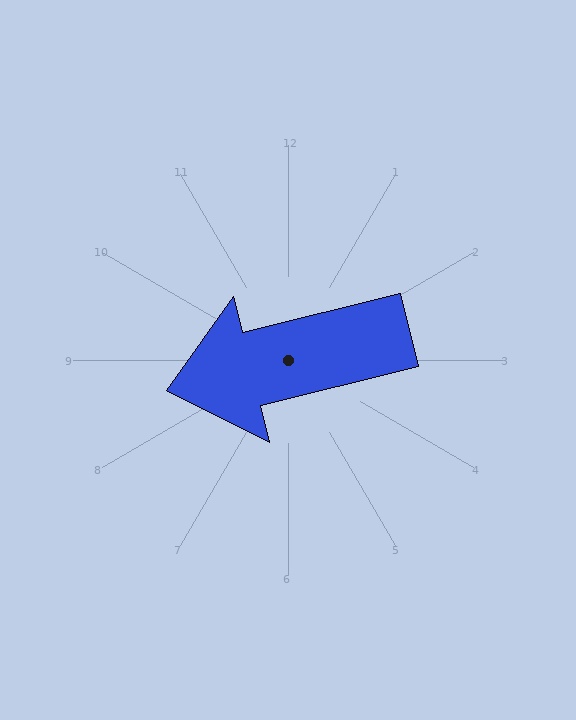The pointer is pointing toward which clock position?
Roughly 9 o'clock.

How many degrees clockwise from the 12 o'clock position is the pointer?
Approximately 256 degrees.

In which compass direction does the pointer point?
West.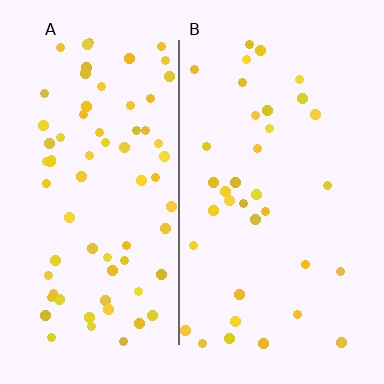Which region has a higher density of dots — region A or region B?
A (the left).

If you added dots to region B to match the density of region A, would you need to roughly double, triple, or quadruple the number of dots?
Approximately double.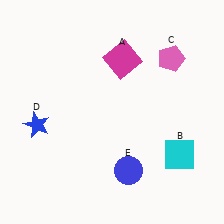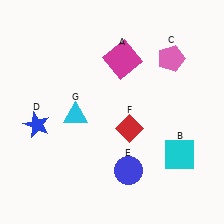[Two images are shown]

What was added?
A red diamond (F), a cyan triangle (G) were added in Image 2.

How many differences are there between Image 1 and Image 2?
There are 2 differences between the two images.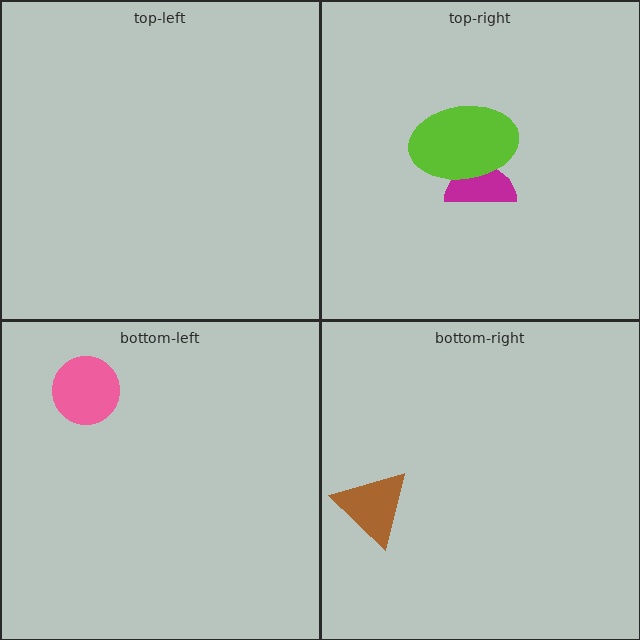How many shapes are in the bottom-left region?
1.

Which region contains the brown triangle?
The bottom-right region.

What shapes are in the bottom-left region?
The pink circle.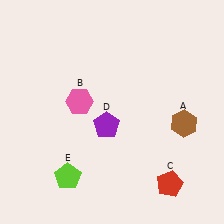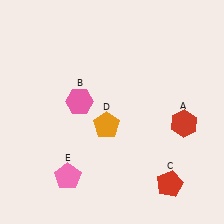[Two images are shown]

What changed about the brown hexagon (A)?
In Image 1, A is brown. In Image 2, it changed to red.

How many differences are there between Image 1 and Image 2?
There are 3 differences between the two images.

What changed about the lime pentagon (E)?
In Image 1, E is lime. In Image 2, it changed to pink.